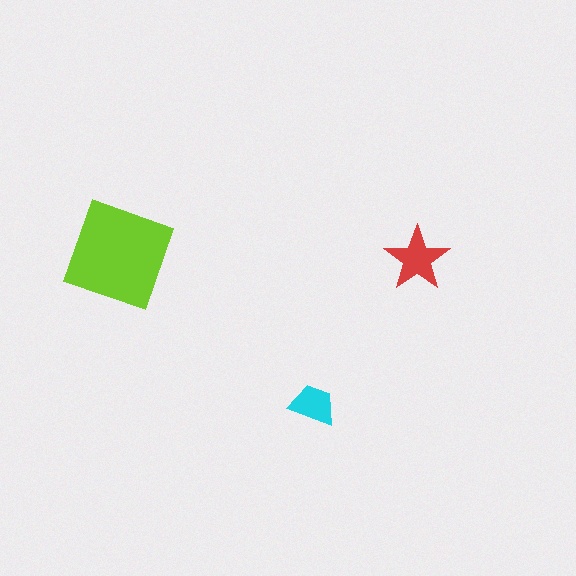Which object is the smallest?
The cyan trapezoid.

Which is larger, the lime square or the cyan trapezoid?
The lime square.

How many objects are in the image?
There are 3 objects in the image.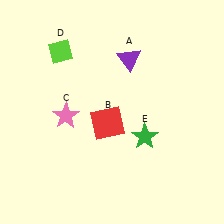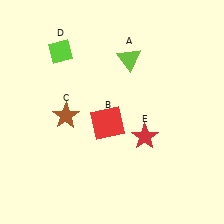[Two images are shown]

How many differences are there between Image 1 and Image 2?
There are 3 differences between the two images.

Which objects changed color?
A changed from purple to lime. C changed from pink to brown. E changed from green to red.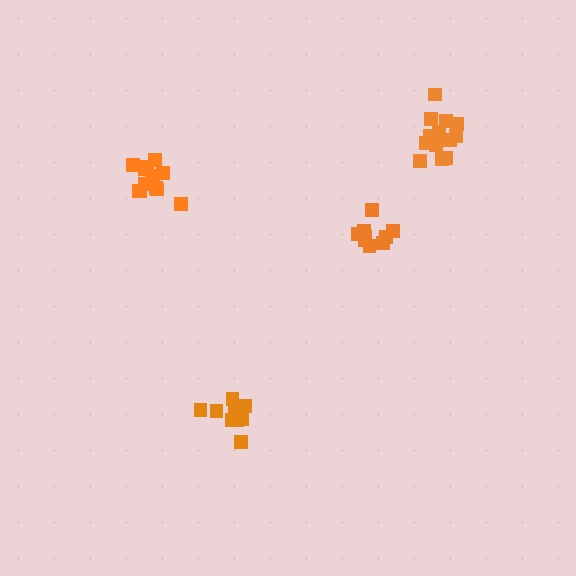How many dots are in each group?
Group 1: 9 dots, Group 2: 9 dots, Group 3: 13 dots, Group 4: 14 dots (45 total).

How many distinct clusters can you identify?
There are 4 distinct clusters.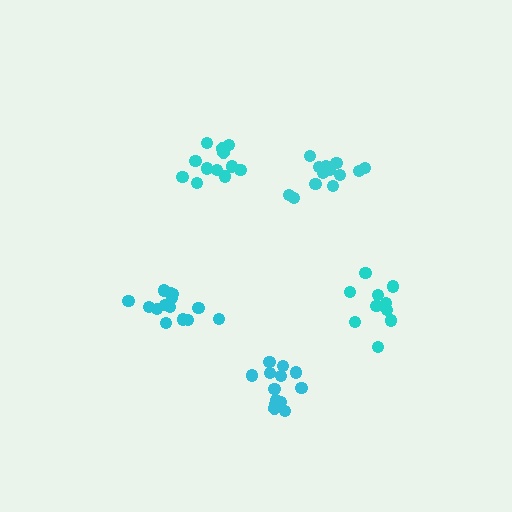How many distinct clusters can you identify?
There are 5 distinct clusters.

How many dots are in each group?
Group 1: 12 dots, Group 2: 13 dots, Group 3: 13 dots, Group 4: 14 dots, Group 5: 10 dots (62 total).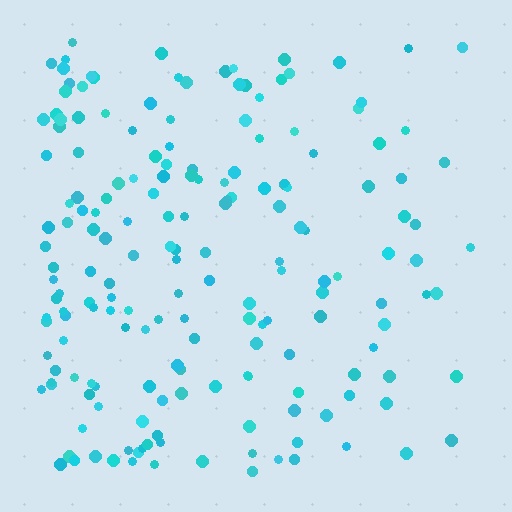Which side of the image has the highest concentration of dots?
The left.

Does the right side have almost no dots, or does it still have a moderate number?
Still a moderate number, just noticeably fewer than the left.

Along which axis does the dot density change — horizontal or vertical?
Horizontal.